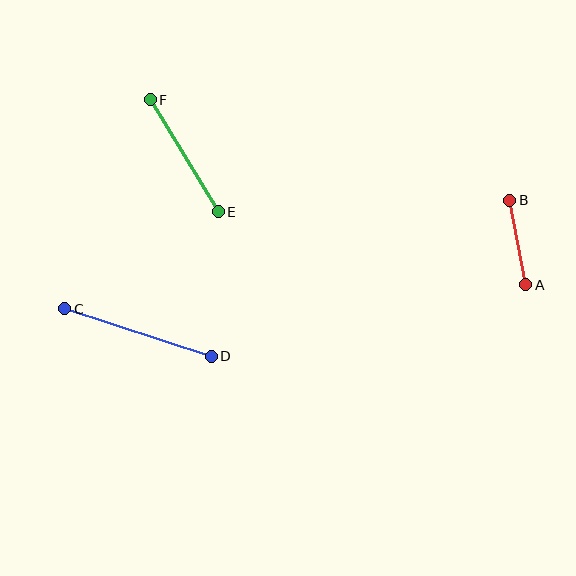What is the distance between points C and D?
The distance is approximately 154 pixels.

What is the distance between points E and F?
The distance is approximately 131 pixels.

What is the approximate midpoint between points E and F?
The midpoint is at approximately (184, 156) pixels.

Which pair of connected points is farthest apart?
Points C and D are farthest apart.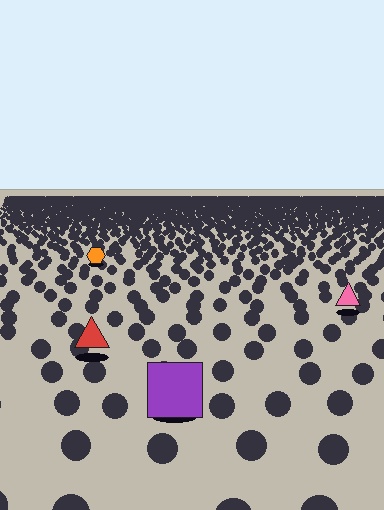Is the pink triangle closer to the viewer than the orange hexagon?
Yes. The pink triangle is closer — you can tell from the texture gradient: the ground texture is coarser near it.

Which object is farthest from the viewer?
The orange hexagon is farthest from the viewer. It appears smaller and the ground texture around it is denser.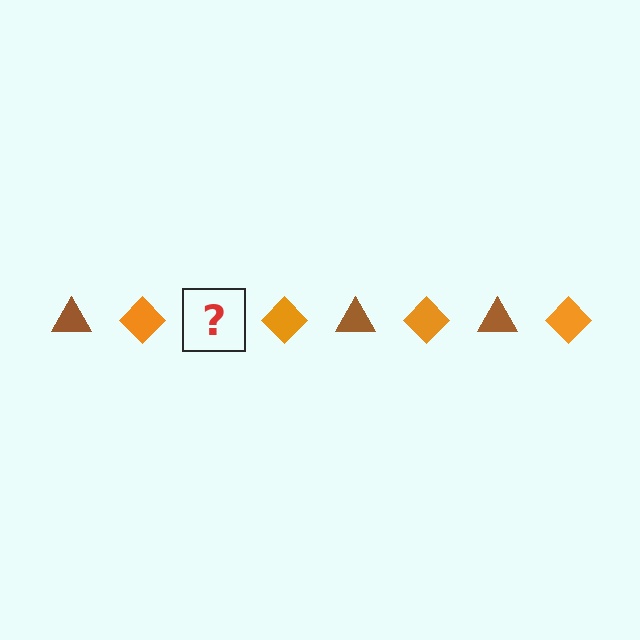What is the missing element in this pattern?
The missing element is a brown triangle.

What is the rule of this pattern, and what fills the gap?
The rule is that the pattern alternates between brown triangle and orange diamond. The gap should be filled with a brown triangle.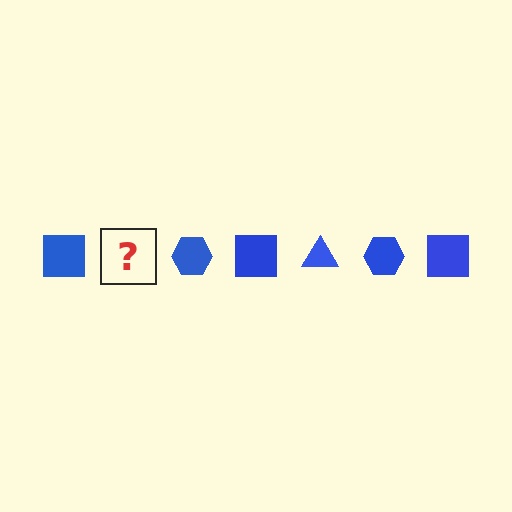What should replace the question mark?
The question mark should be replaced with a blue triangle.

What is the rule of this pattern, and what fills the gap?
The rule is that the pattern cycles through square, triangle, hexagon shapes in blue. The gap should be filled with a blue triangle.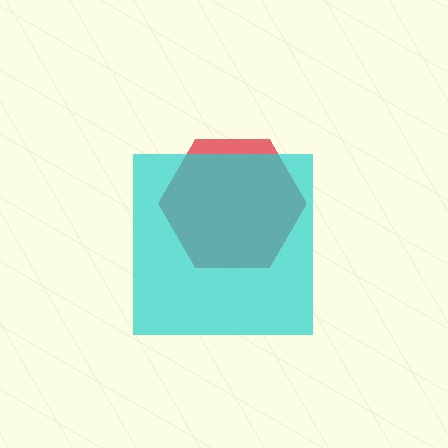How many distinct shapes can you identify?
There are 2 distinct shapes: a red hexagon, a cyan square.